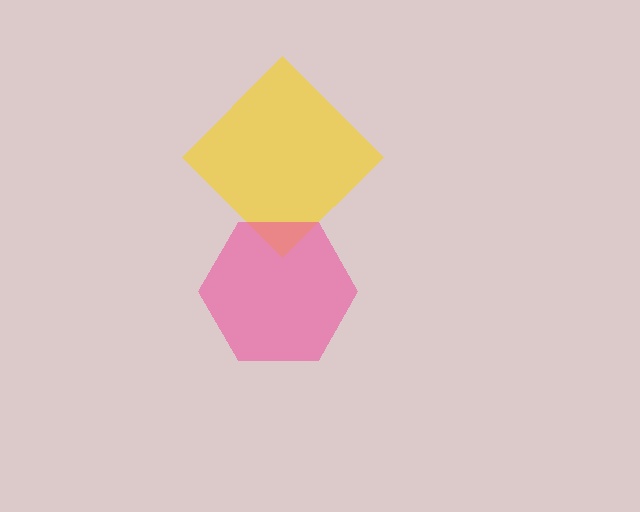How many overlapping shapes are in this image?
There are 2 overlapping shapes in the image.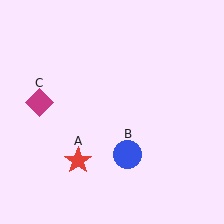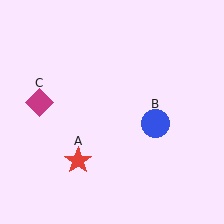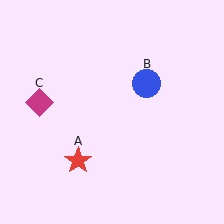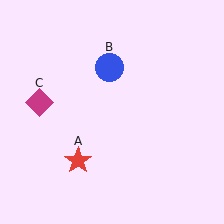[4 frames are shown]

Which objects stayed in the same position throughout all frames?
Red star (object A) and magenta diamond (object C) remained stationary.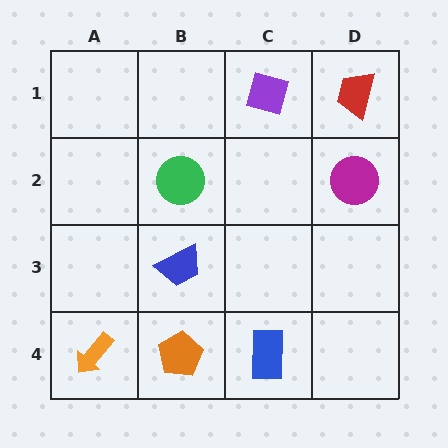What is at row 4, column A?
An orange arrow.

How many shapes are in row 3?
1 shape.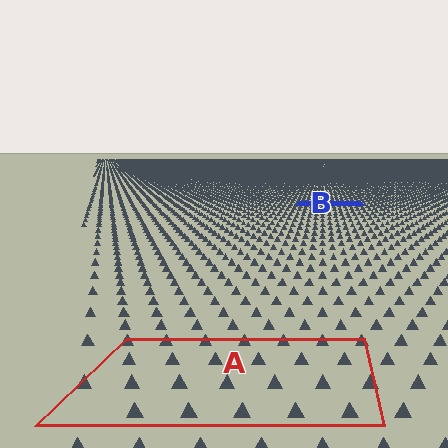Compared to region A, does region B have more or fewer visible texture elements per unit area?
Region B has more texture elements per unit area — they are packed more densely because it is farther away.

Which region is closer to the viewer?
Region A is closer. The texture elements there are larger and more spread out.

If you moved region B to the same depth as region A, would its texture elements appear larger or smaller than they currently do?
They would appear larger. At a closer depth, the same texture elements are projected at a bigger on-screen size.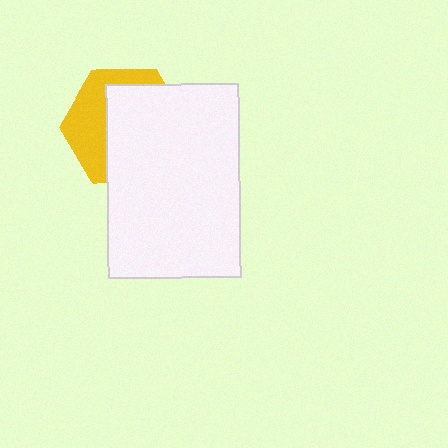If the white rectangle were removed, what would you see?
You would see the complete yellow hexagon.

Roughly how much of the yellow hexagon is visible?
A small part of it is visible (roughly 39%).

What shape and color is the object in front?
The object in front is a white rectangle.